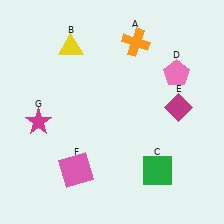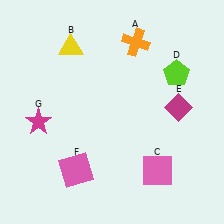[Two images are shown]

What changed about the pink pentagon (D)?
In Image 1, D is pink. In Image 2, it changed to lime.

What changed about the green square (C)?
In Image 1, C is green. In Image 2, it changed to pink.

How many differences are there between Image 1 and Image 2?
There are 2 differences between the two images.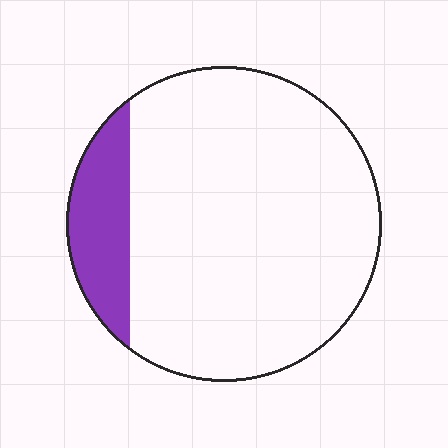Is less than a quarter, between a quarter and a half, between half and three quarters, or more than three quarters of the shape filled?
Less than a quarter.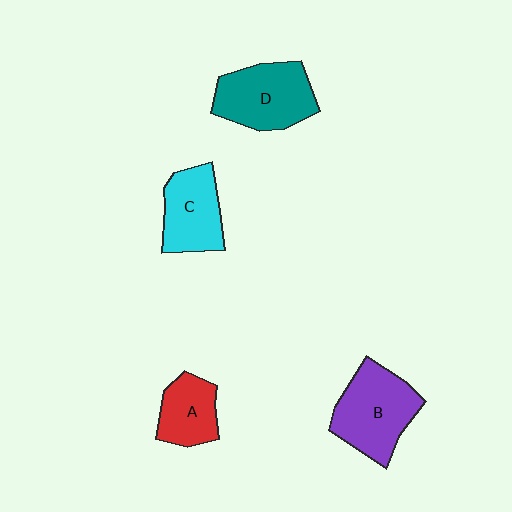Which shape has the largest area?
Shape B (purple).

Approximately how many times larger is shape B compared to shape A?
Approximately 1.6 times.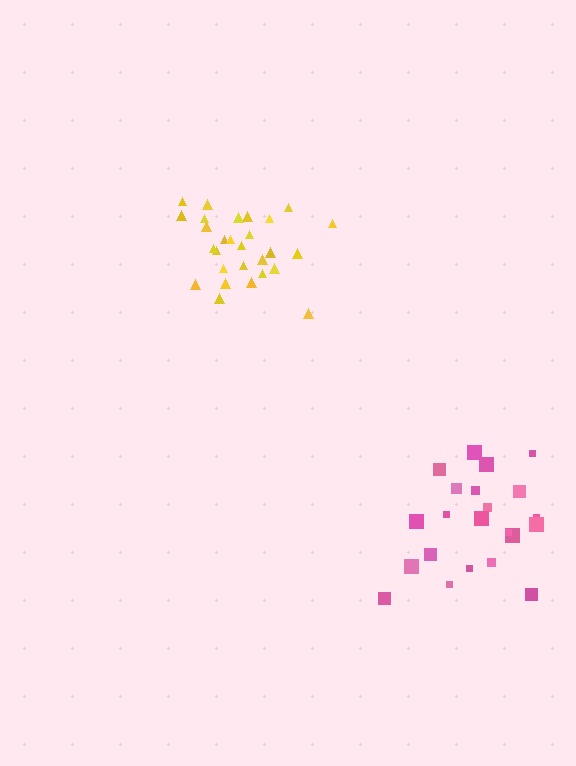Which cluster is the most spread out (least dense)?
Pink.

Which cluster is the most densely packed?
Yellow.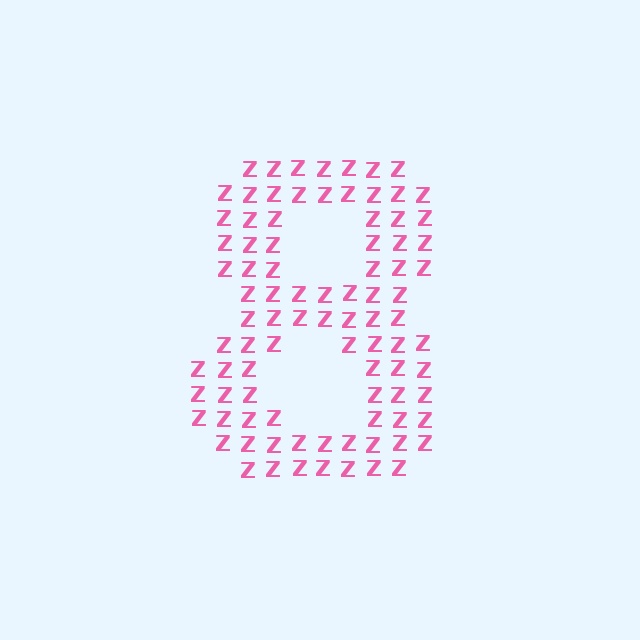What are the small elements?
The small elements are letter Z's.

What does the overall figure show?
The overall figure shows the digit 8.